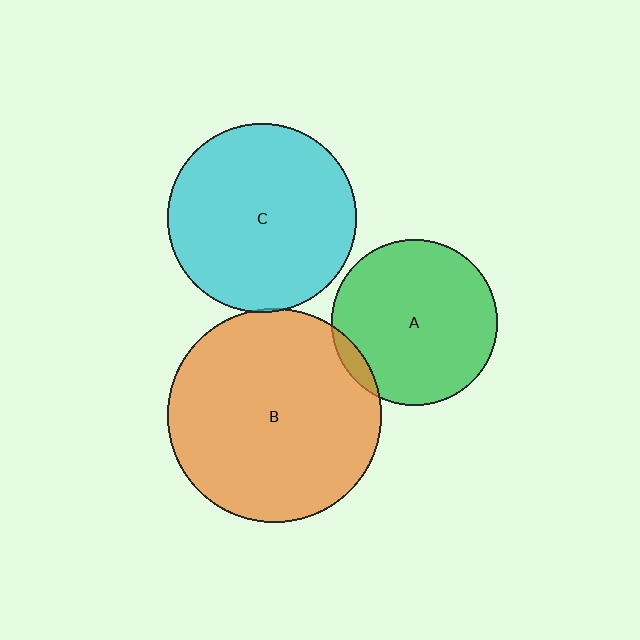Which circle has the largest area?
Circle B (orange).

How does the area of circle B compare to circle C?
Approximately 1.3 times.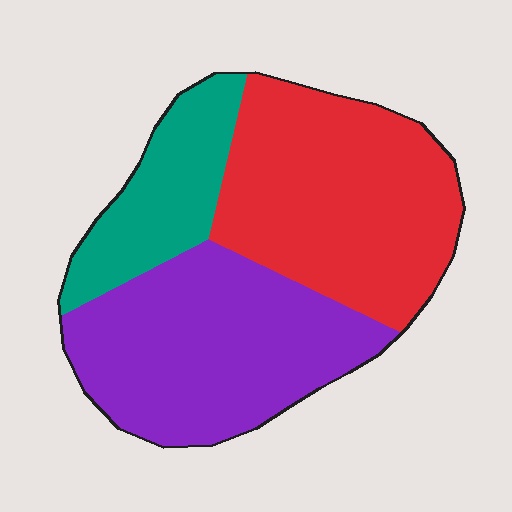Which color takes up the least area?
Teal, at roughly 20%.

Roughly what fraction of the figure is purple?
Purple takes up about two fifths (2/5) of the figure.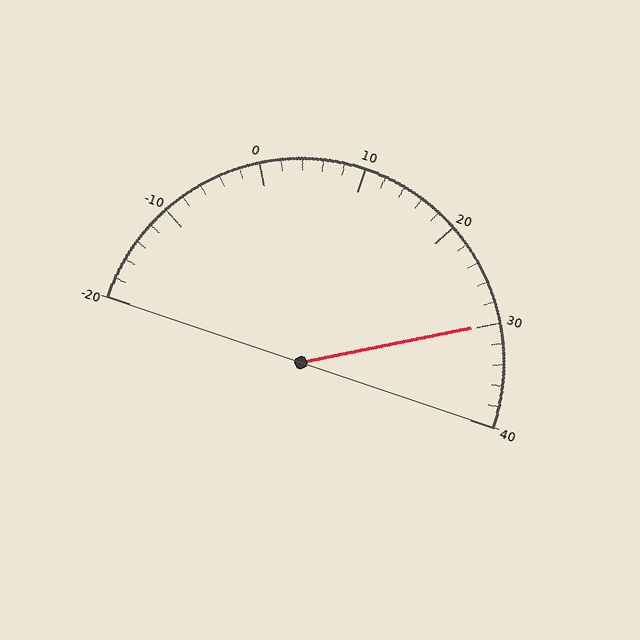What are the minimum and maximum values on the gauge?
The gauge ranges from -20 to 40.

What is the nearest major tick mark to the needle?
The nearest major tick mark is 30.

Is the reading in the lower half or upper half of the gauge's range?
The reading is in the upper half of the range (-20 to 40).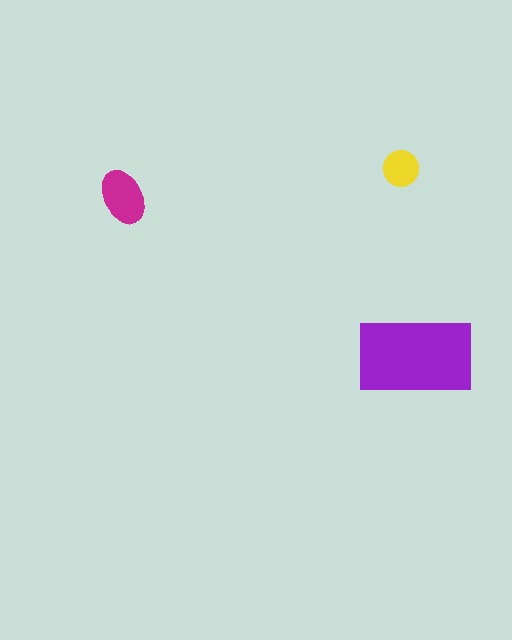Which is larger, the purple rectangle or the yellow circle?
The purple rectangle.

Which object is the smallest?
The yellow circle.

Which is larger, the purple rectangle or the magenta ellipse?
The purple rectangle.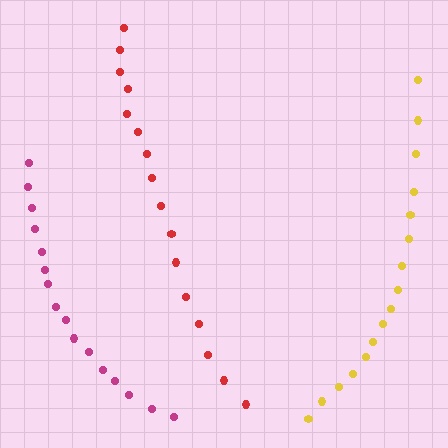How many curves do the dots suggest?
There are 3 distinct paths.